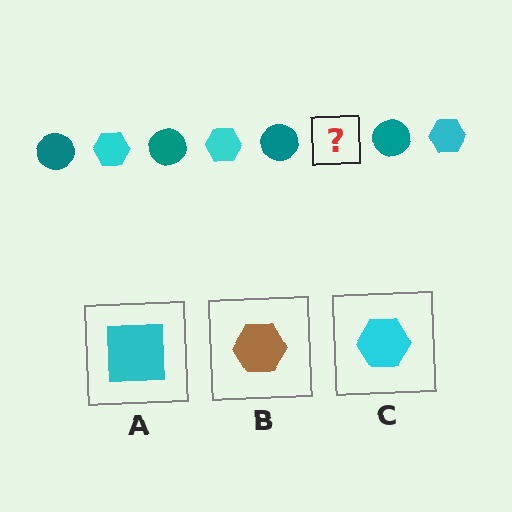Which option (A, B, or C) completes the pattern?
C.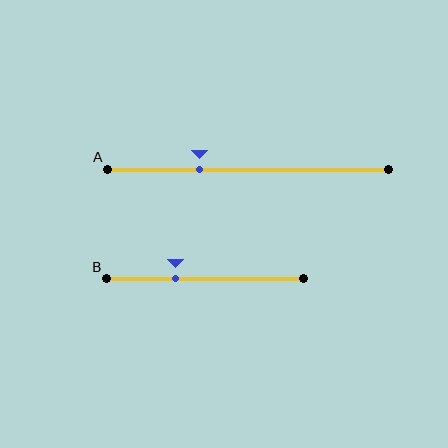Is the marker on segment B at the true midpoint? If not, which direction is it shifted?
No, the marker on segment B is shifted to the left by about 15% of the segment length.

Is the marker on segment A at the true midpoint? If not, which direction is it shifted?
No, the marker on segment A is shifted to the left by about 17% of the segment length.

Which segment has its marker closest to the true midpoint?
Segment B has its marker closest to the true midpoint.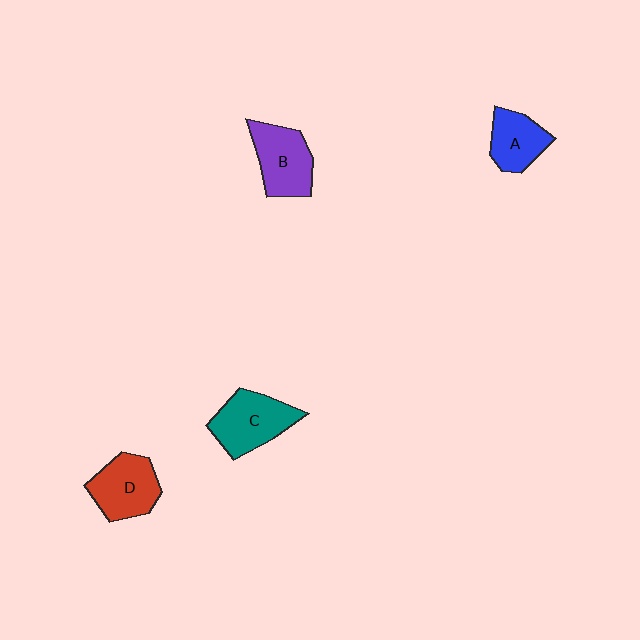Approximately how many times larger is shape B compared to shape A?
Approximately 1.3 times.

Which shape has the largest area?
Shape C (teal).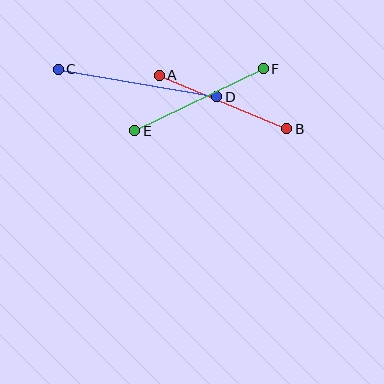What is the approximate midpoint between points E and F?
The midpoint is at approximately (199, 100) pixels.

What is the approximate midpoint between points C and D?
The midpoint is at approximately (137, 83) pixels.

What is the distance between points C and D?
The distance is approximately 161 pixels.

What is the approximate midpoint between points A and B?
The midpoint is at approximately (223, 102) pixels.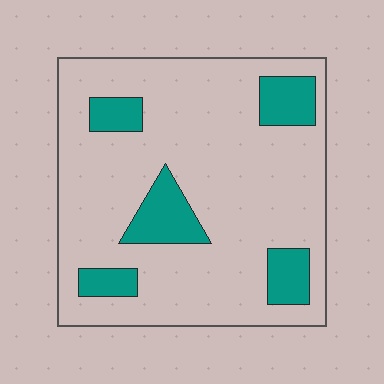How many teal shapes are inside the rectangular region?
5.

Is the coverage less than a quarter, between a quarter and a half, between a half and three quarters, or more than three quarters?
Less than a quarter.